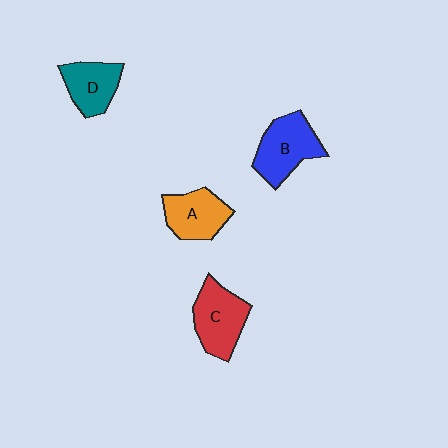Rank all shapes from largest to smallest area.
From largest to smallest: B (blue), C (red), A (orange), D (teal).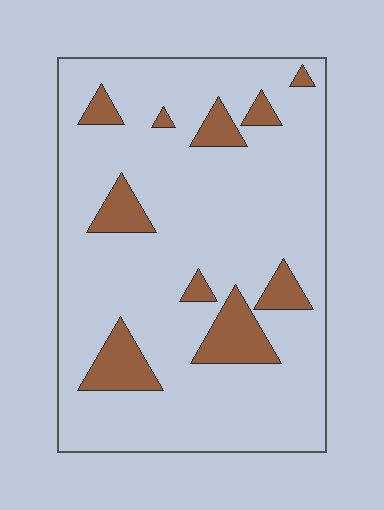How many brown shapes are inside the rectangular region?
10.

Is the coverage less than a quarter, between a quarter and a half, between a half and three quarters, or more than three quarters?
Less than a quarter.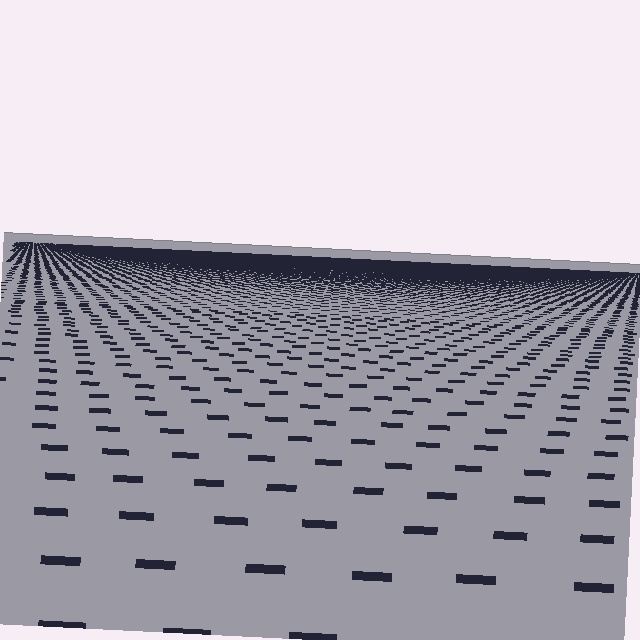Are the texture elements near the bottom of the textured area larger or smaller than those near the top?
Larger. Near the bottom, elements are closer to the viewer and appear at a bigger on-screen size.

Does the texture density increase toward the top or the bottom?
Density increases toward the top.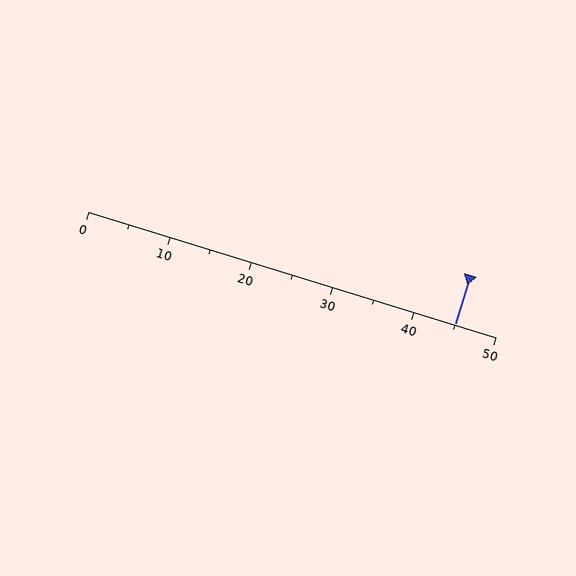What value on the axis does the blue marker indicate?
The marker indicates approximately 45.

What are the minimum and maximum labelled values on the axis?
The axis runs from 0 to 50.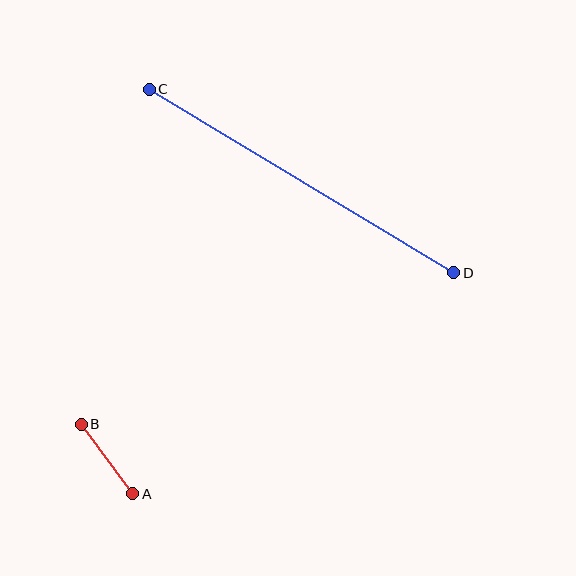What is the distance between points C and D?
The distance is approximately 355 pixels.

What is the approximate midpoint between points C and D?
The midpoint is at approximately (302, 181) pixels.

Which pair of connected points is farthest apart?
Points C and D are farthest apart.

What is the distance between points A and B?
The distance is approximately 87 pixels.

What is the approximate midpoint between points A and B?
The midpoint is at approximately (107, 459) pixels.